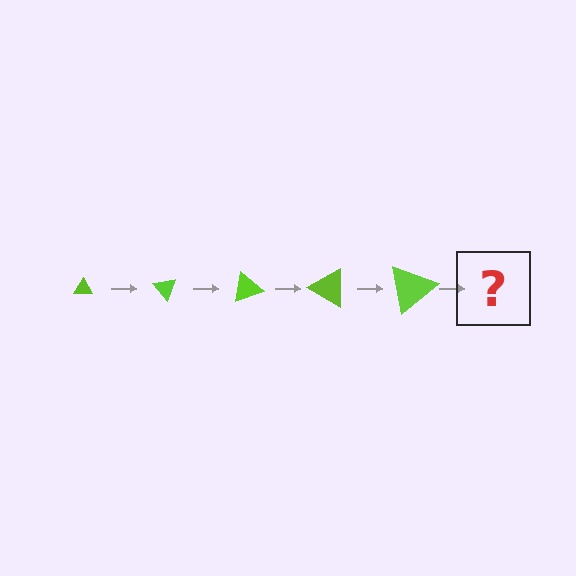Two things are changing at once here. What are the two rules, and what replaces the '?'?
The two rules are that the triangle grows larger each step and it rotates 50 degrees each step. The '?' should be a triangle, larger than the previous one and rotated 250 degrees from the start.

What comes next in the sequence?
The next element should be a triangle, larger than the previous one and rotated 250 degrees from the start.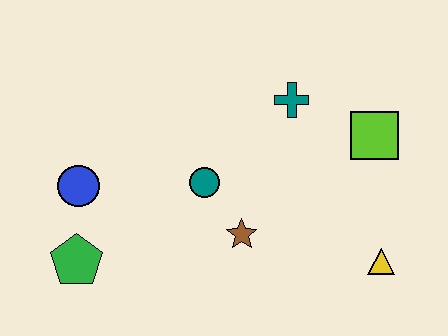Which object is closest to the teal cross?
The lime square is closest to the teal cross.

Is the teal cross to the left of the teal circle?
No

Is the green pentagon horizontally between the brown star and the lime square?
No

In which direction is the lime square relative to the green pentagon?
The lime square is to the right of the green pentagon.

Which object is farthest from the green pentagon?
The lime square is farthest from the green pentagon.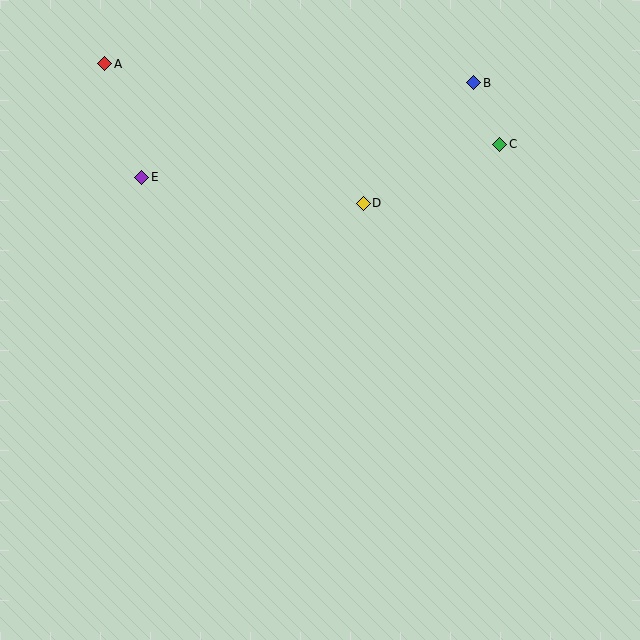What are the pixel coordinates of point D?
Point D is at (363, 203).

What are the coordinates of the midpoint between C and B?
The midpoint between C and B is at (487, 114).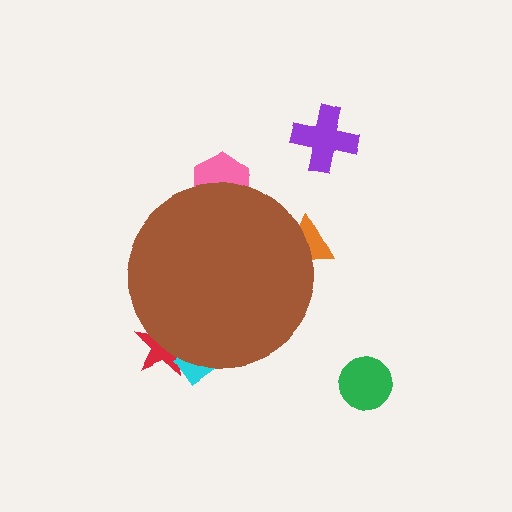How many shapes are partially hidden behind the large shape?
4 shapes are partially hidden.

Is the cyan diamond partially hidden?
Yes, the cyan diamond is partially hidden behind the brown circle.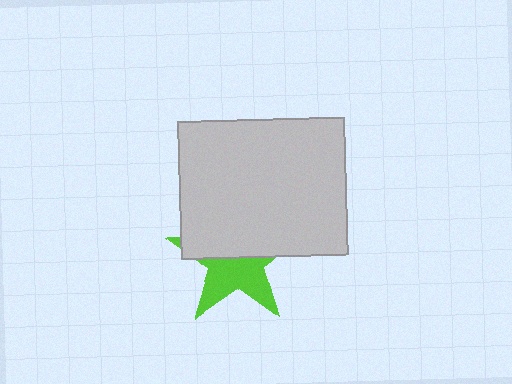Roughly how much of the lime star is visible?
About half of it is visible (roughly 48%).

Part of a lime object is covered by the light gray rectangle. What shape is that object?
It is a star.